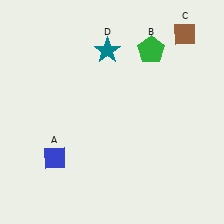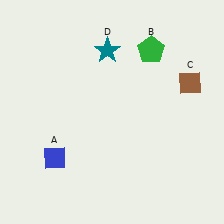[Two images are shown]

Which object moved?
The brown diamond (C) moved down.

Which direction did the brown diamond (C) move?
The brown diamond (C) moved down.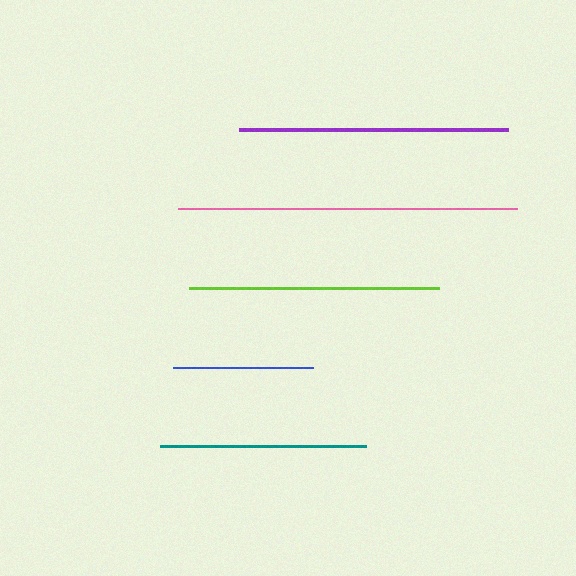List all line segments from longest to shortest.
From longest to shortest: pink, purple, lime, teal, blue.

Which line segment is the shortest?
The blue line is the shortest at approximately 140 pixels.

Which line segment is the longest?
The pink line is the longest at approximately 339 pixels.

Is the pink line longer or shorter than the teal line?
The pink line is longer than the teal line.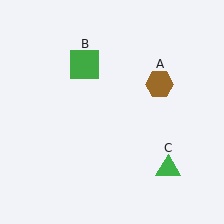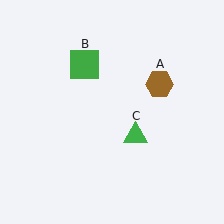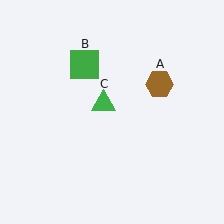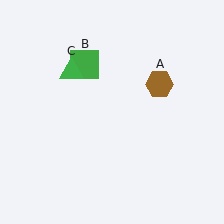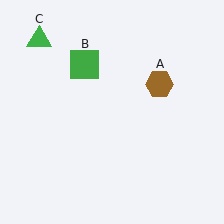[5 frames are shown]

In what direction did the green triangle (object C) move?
The green triangle (object C) moved up and to the left.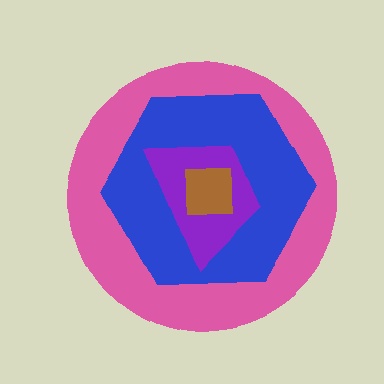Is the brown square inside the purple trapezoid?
Yes.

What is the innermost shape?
The brown square.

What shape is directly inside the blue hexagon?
The purple trapezoid.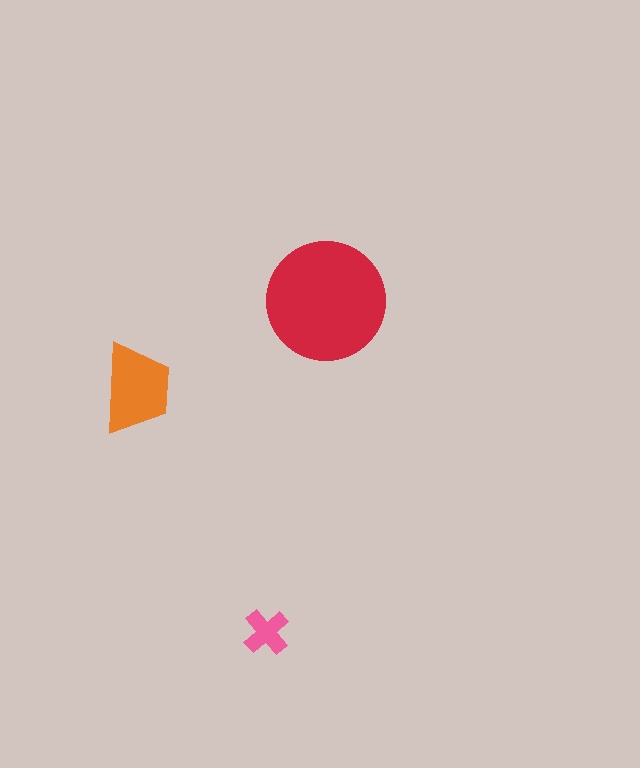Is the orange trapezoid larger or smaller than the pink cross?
Larger.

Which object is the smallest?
The pink cross.